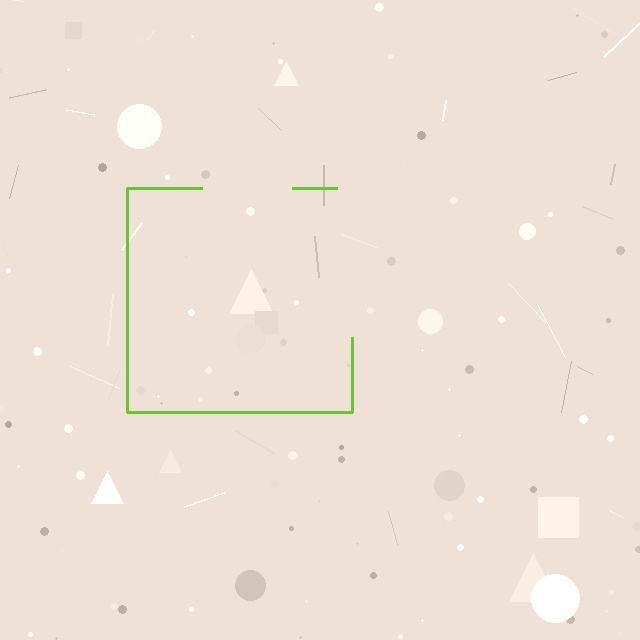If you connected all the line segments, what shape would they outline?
They would outline a square.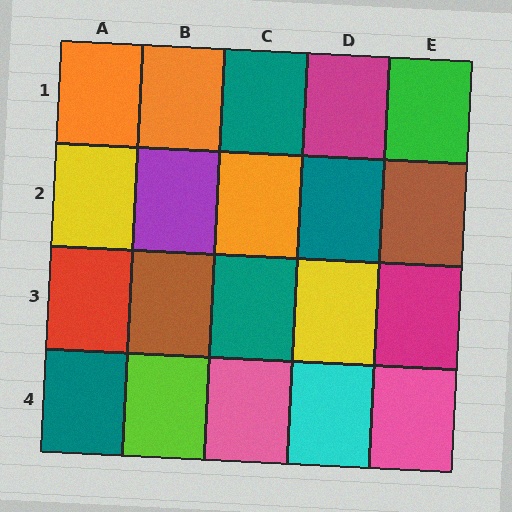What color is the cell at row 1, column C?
Teal.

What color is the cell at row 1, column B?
Orange.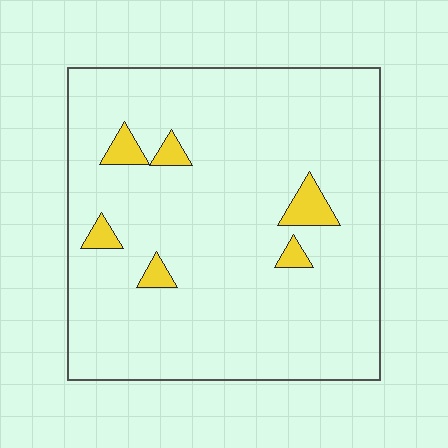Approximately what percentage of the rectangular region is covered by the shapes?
Approximately 5%.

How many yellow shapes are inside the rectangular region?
6.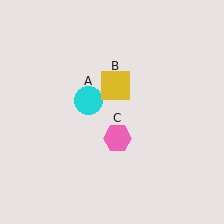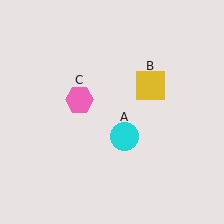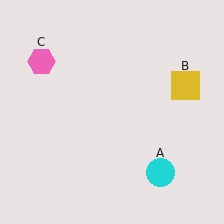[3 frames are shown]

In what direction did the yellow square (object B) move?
The yellow square (object B) moved right.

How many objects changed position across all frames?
3 objects changed position: cyan circle (object A), yellow square (object B), pink hexagon (object C).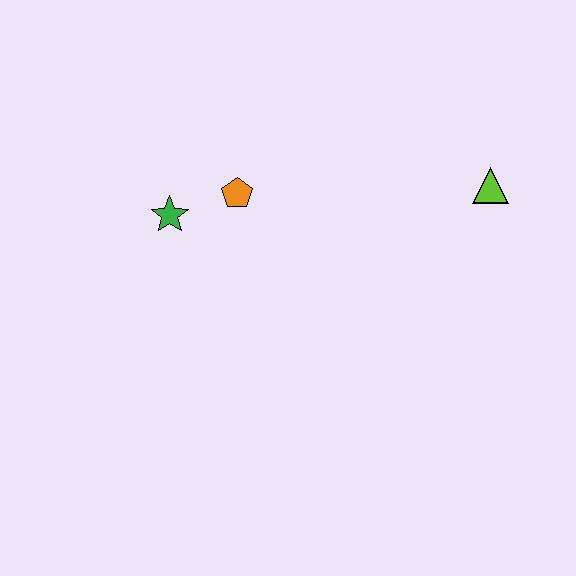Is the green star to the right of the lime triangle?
No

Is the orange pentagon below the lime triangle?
Yes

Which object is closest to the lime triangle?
The orange pentagon is closest to the lime triangle.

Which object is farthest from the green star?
The lime triangle is farthest from the green star.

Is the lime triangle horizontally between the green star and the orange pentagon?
No